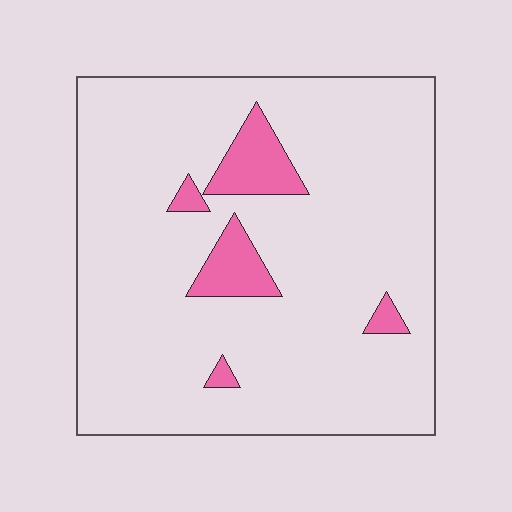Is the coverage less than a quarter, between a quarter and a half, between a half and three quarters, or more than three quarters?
Less than a quarter.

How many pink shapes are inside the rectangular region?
5.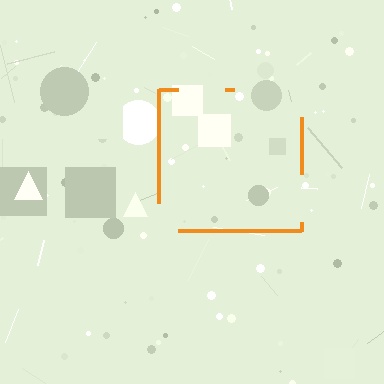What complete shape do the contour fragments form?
The contour fragments form a square.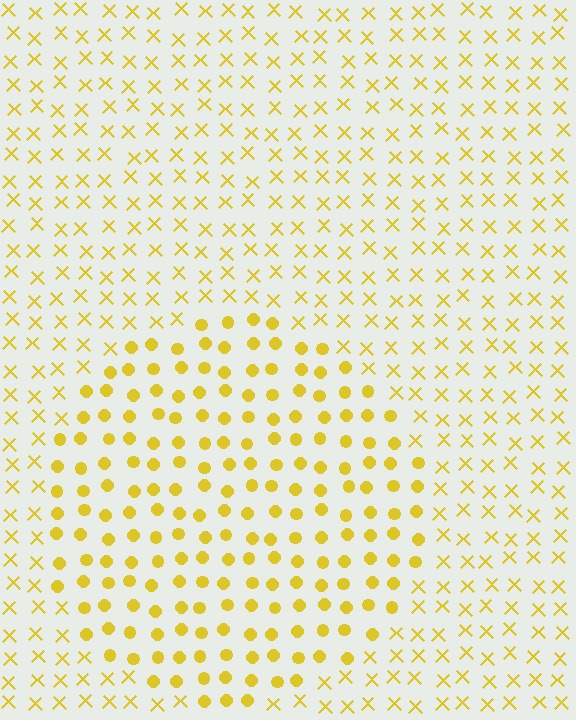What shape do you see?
I see a circle.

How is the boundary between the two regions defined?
The boundary is defined by a change in element shape: circles inside vs. X marks outside. All elements share the same color and spacing.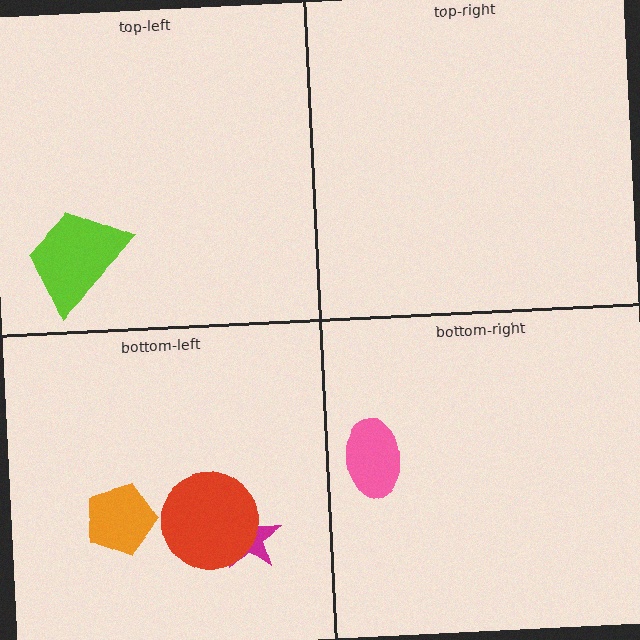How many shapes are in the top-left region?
1.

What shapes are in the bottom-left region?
The magenta star, the orange pentagon, the red circle.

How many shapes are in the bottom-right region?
1.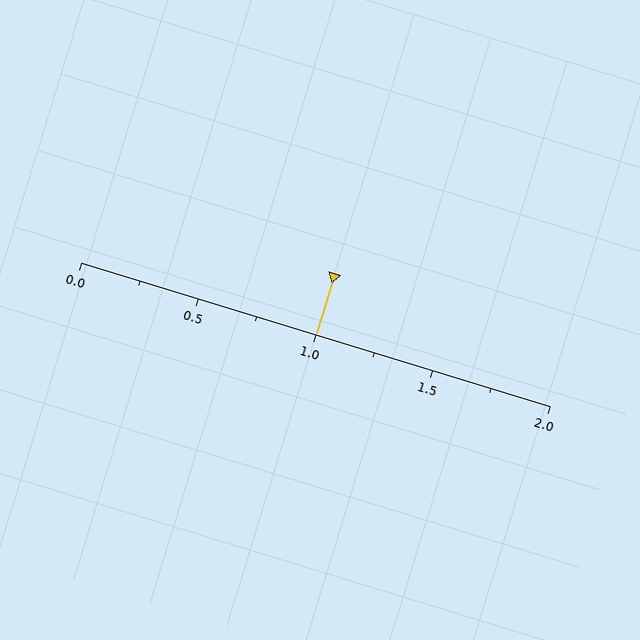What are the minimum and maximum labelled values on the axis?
The axis runs from 0.0 to 2.0.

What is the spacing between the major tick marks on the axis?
The major ticks are spaced 0.5 apart.